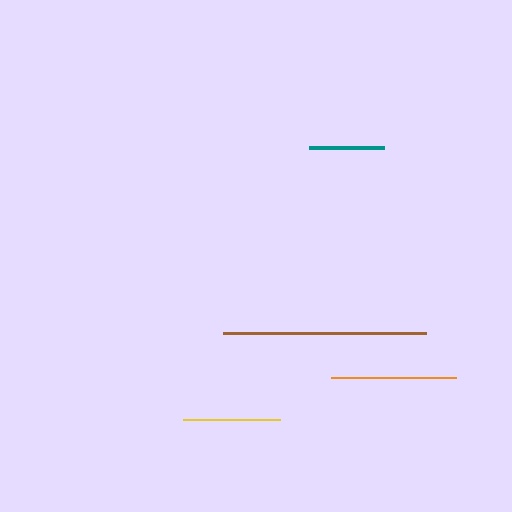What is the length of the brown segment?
The brown segment is approximately 203 pixels long.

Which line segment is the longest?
The brown line is the longest at approximately 203 pixels.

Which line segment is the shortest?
The teal line is the shortest at approximately 75 pixels.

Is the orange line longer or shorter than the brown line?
The brown line is longer than the orange line.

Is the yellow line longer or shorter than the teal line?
The yellow line is longer than the teal line.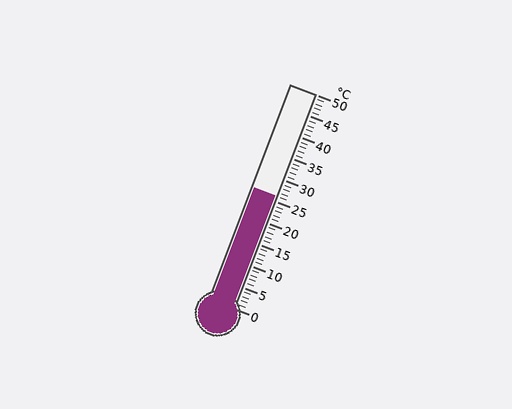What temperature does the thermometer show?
The thermometer shows approximately 26°C.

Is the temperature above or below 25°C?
The temperature is above 25°C.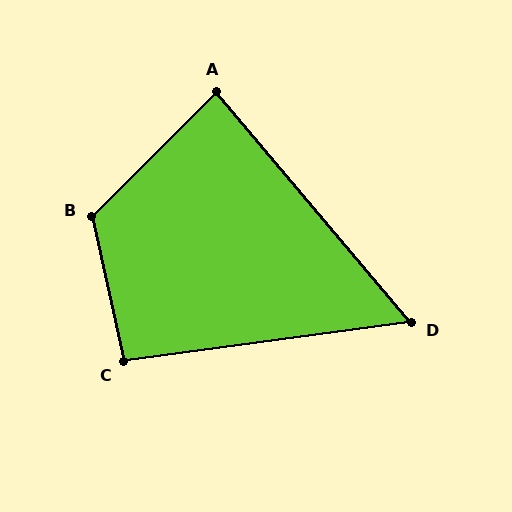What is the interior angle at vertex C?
Approximately 95 degrees (approximately right).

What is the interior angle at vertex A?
Approximately 85 degrees (approximately right).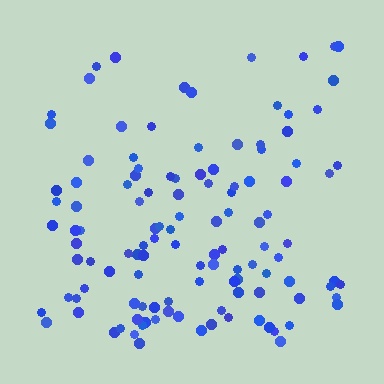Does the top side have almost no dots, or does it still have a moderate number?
Still a moderate number, just noticeably fewer than the bottom.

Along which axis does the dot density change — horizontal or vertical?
Vertical.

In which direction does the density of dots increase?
From top to bottom, with the bottom side densest.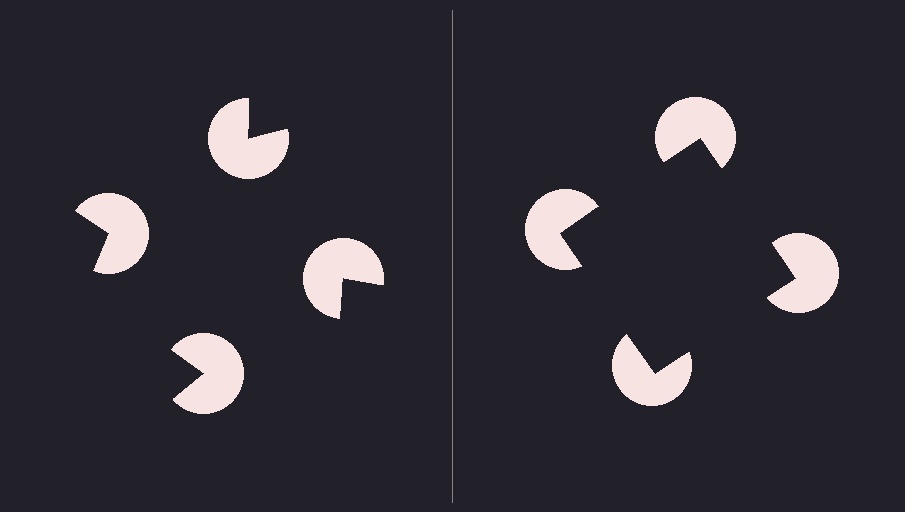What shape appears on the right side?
An illusory square.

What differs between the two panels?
The pac-man discs are positioned identically on both sides; only the wedge orientations differ. On the right they align to a square; on the left they are misaligned.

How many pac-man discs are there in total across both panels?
8 — 4 on each side.